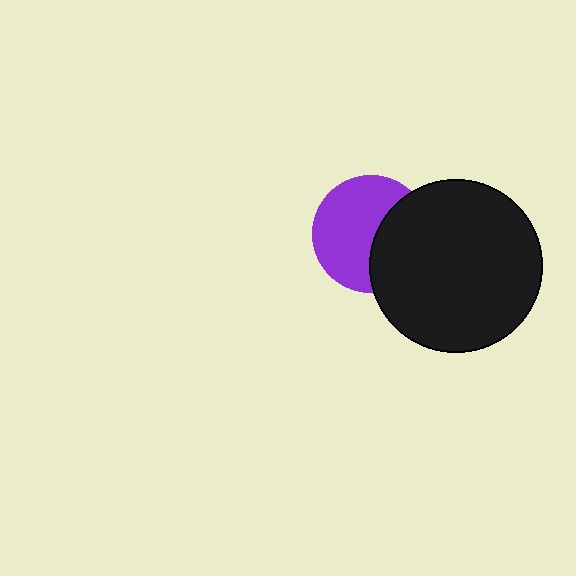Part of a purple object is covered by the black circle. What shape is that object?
It is a circle.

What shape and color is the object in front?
The object in front is a black circle.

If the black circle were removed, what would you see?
You would see the complete purple circle.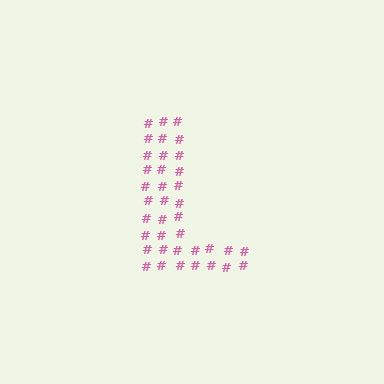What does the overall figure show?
The overall figure shows the letter L.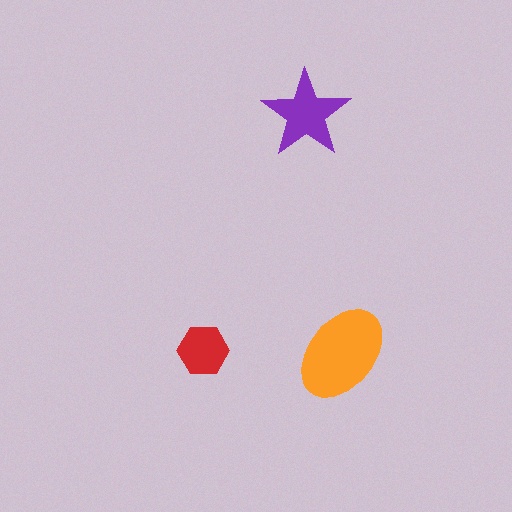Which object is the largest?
The orange ellipse.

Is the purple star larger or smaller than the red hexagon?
Larger.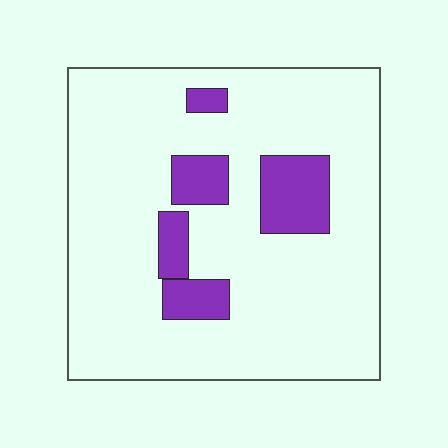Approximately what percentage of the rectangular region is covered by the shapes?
Approximately 15%.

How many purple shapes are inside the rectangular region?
5.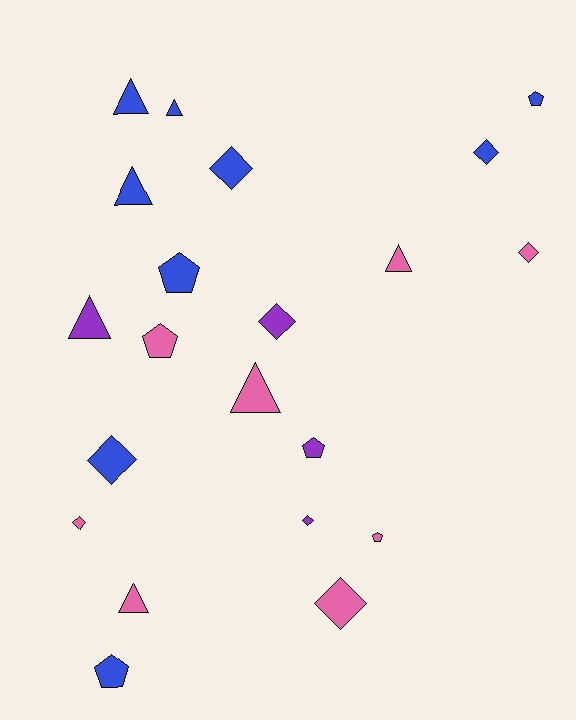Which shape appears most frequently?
Diamond, with 8 objects.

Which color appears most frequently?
Blue, with 9 objects.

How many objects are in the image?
There are 21 objects.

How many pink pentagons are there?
There are 2 pink pentagons.